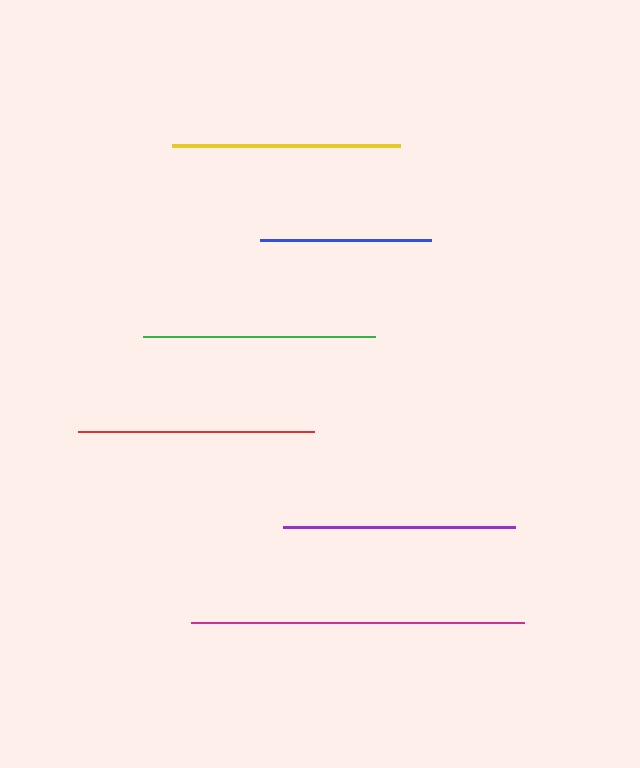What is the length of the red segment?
The red segment is approximately 236 pixels long.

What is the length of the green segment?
The green segment is approximately 232 pixels long.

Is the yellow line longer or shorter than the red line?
The red line is longer than the yellow line.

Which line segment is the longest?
The magenta line is the longest at approximately 332 pixels.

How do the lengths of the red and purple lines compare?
The red and purple lines are approximately the same length.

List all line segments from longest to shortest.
From longest to shortest: magenta, red, purple, green, yellow, blue.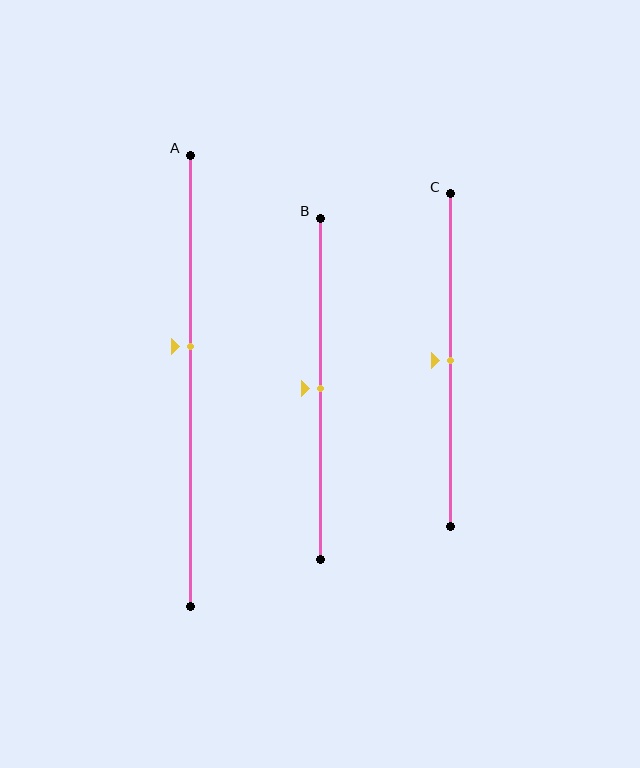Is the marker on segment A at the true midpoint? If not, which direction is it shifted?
No, the marker on segment A is shifted upward by about 8% of the segment length.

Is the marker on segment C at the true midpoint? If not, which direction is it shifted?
Yes, the marker on segment C is at the true midpoint.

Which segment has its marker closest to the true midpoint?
Segment B has its marker closest to the true midpoint.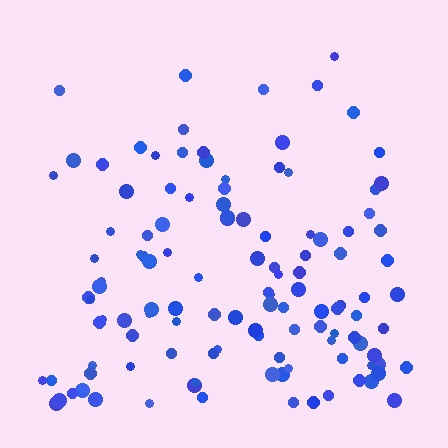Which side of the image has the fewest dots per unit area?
The top.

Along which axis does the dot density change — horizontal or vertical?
Vertical.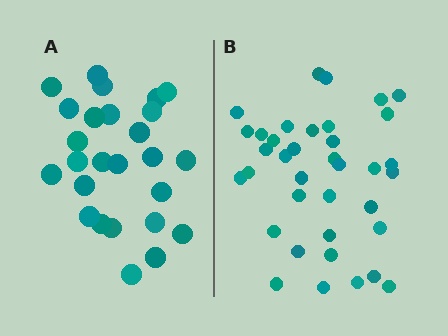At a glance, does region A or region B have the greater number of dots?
Region B (the right region) has more dots.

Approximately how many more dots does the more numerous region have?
Region B has roughly 12 or so more dots than region A.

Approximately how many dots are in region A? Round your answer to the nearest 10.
About 30 dots. (The exact count is 26, which rounds to 30.)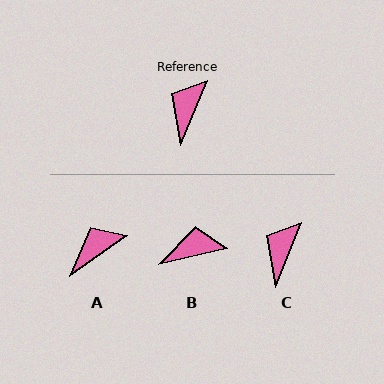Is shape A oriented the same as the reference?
No, it is off by about 33 degrees.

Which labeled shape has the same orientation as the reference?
C.